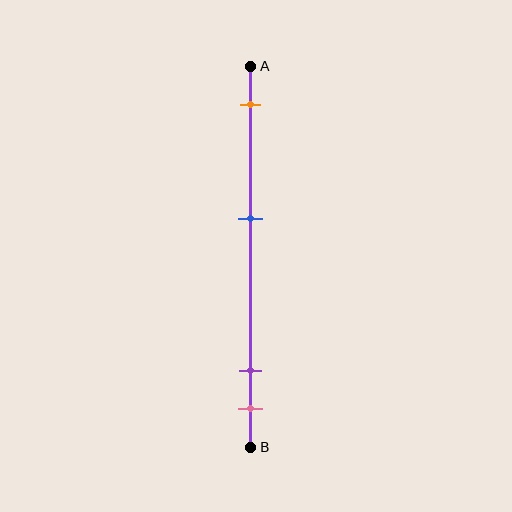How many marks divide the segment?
There are 4 marks dividing the segment.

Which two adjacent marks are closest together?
The purple and pink marks are the closest adjacent pair.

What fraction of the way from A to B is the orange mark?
The orange mark is approximately 10% (0.1) of the way from A to B.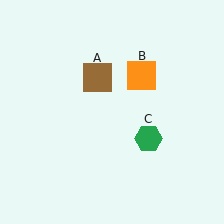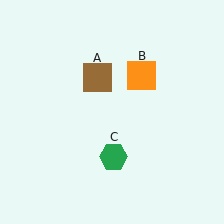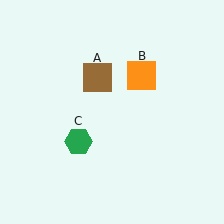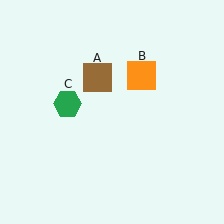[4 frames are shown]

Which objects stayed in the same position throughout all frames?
Brown square (object A) and orange square (object B) remained stationary.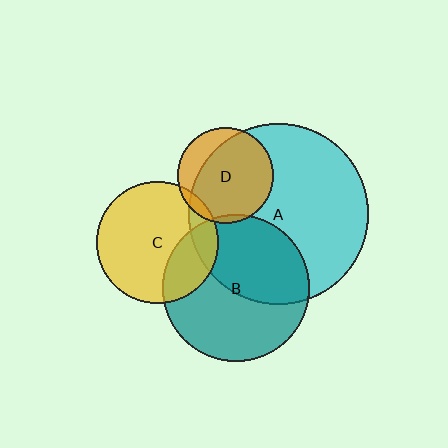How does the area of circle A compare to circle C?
Approximately 2.2 times.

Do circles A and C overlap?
Yes.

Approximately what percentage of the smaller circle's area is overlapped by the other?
Approximately 15%.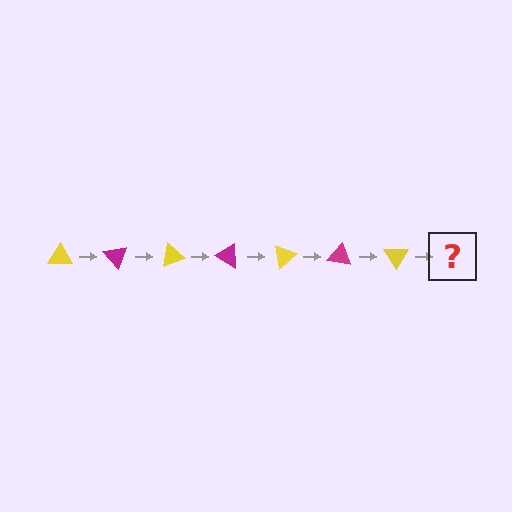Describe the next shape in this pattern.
It should be a magenta triangle, rotated 350 degrees from the start.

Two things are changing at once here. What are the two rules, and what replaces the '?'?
The two rules are that it rotates 50 degrees each step and the color cycles through yellow and magenta. The '?' should be a magenta triangle, rotated 350 degrees from the start.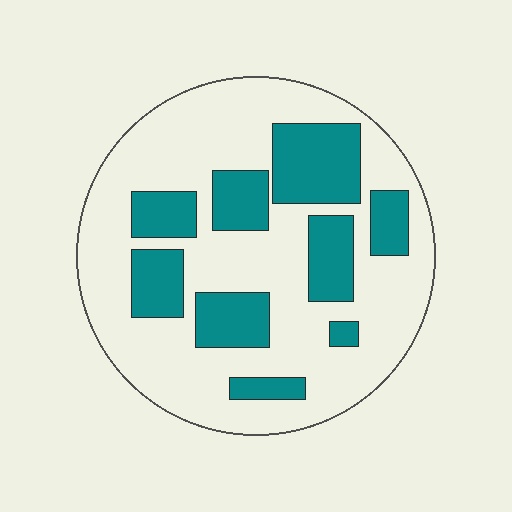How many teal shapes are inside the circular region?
9.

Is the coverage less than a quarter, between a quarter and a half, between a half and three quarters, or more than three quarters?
Between a quarter and a half.